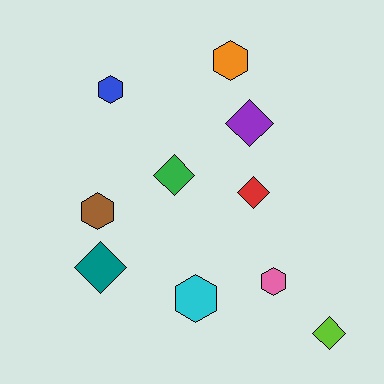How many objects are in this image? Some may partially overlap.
There are 10 objects.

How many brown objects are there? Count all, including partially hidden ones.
There is 1 brown object.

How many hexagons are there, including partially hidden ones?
There are 5 hexagons.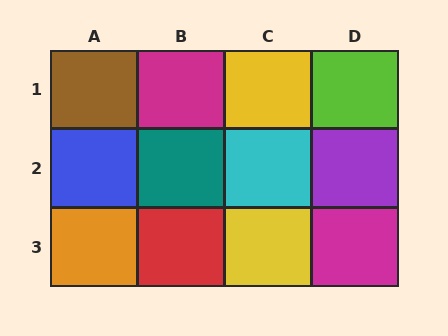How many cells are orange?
1 cell is orange.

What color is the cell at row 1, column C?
Yellow.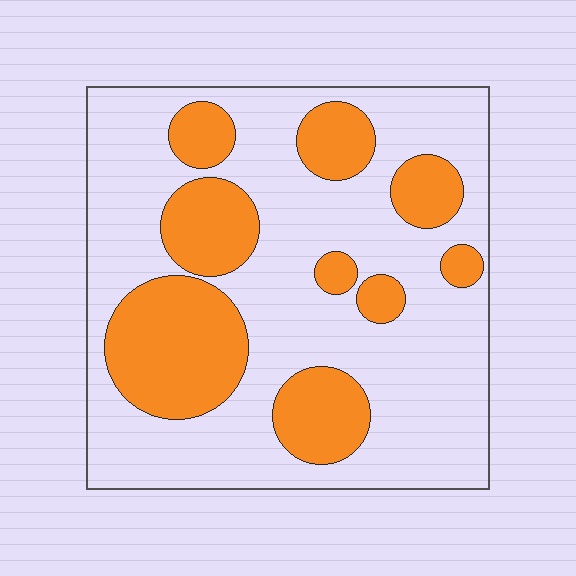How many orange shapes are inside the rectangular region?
9.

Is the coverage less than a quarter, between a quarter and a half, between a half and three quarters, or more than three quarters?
Between a quarter and a half.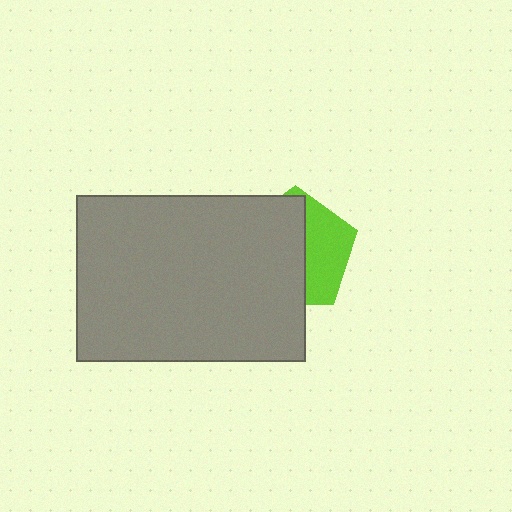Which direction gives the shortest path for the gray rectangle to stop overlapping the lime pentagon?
Moving left gives the shortest separation.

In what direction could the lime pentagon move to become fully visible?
The lime pentagon could move right. That would shift it out from behind the gray rectangle entirely.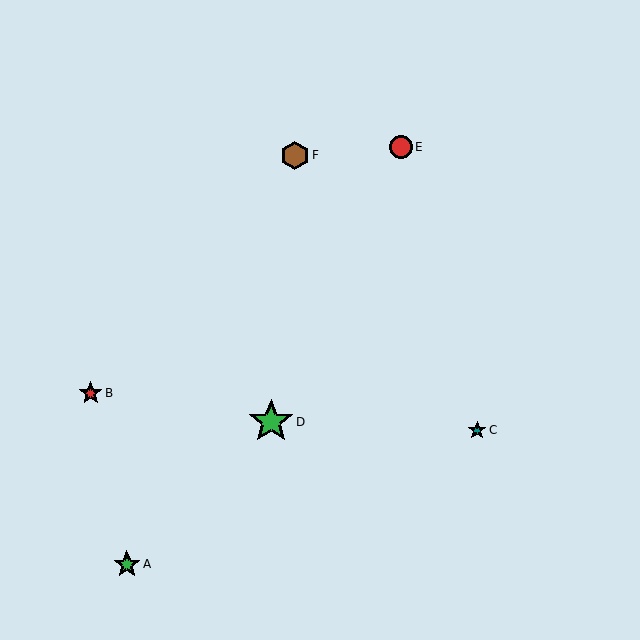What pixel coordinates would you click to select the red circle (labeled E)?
Click at (401, 147) to select the red circle E.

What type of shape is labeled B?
Shape B is a red star.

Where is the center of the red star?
The center of the red star is at (91, 393).